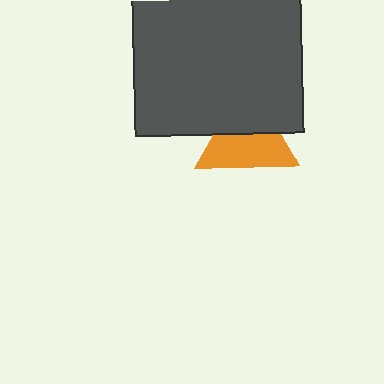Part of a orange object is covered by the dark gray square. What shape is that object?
It is a triangle.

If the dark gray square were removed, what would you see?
You would see the complete orange triangle.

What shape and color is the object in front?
The object in front is a dark gray square.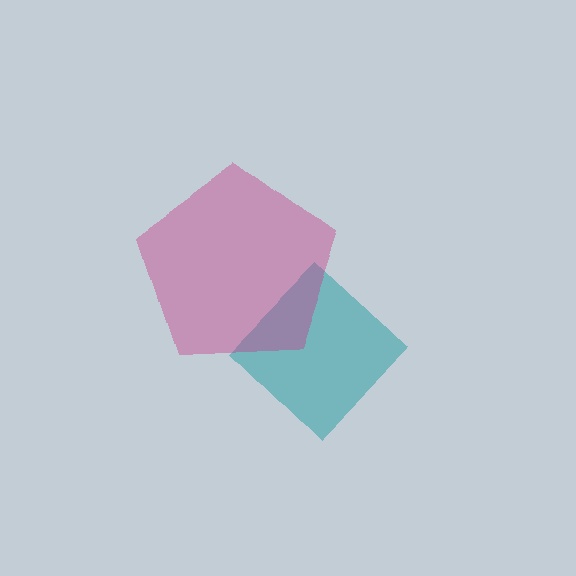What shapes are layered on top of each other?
The layered shapes are: a teal diamond, a magenta pentagon.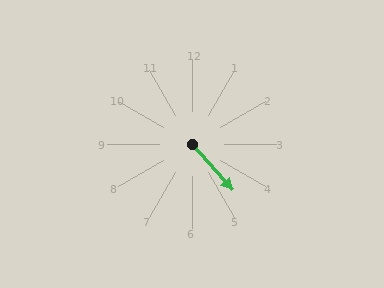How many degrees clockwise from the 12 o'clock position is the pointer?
Approximately 139 degrees.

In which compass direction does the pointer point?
Southeast.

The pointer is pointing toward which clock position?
Roughly 5 o'clock.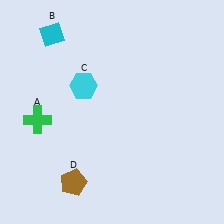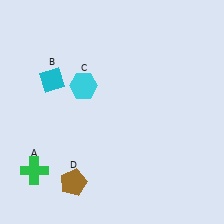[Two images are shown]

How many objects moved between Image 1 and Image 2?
2 objects moved between the two images.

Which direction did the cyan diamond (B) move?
The cyan diamond (B) moved down.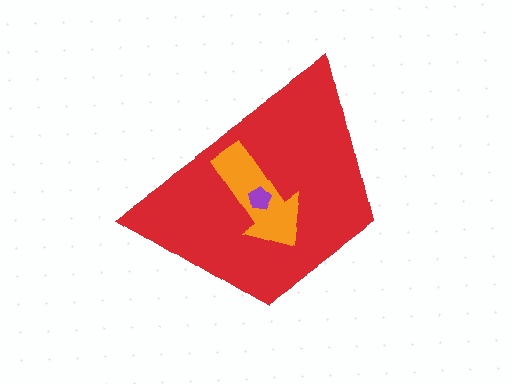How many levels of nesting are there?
3.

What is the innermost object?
The purple pentagon.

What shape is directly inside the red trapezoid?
The orange arrow.